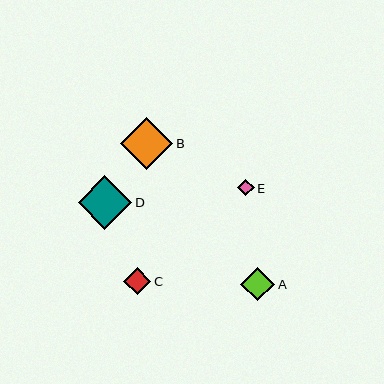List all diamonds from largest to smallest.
From largest to smallest: D, B, A, C, E.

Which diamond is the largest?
Diamond D is the largest with a size of approximately 53 pixels.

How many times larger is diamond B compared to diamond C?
Diamond B is approximately 1.9 times the size of diamond C.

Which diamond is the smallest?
Diamond E is the smallest with a size of approximately 16 pixels.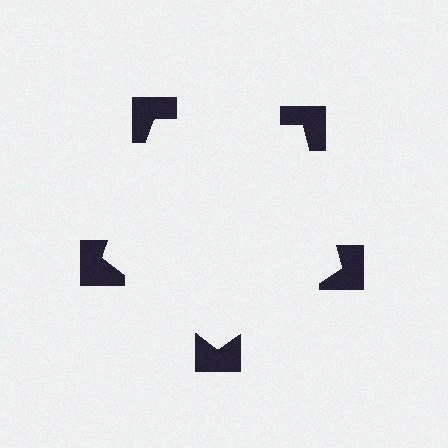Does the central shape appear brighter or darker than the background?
It typically appears slightly brighter than the background, even though no actual brightness change is drawn.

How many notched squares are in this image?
There are 5 — one at each vertex of the illusory pentagon.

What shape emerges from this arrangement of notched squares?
An illusory pentagon — its edges are inferred from the aligned wedge cuts in the notched squares, not physically drawn.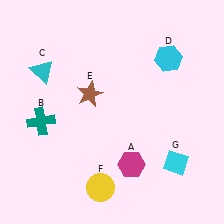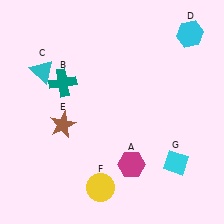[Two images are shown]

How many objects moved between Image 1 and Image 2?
3 objects moved between the two images.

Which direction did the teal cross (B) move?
The teal cross (B) moved up.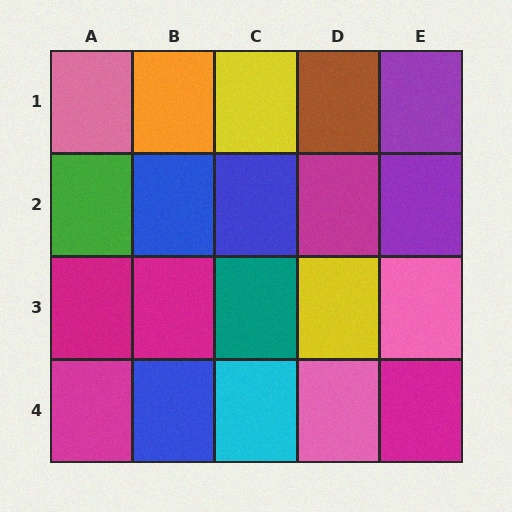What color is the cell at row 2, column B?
Blue.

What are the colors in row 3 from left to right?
Magenta, magenta, teal, yellow, pink.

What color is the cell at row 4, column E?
Magenta.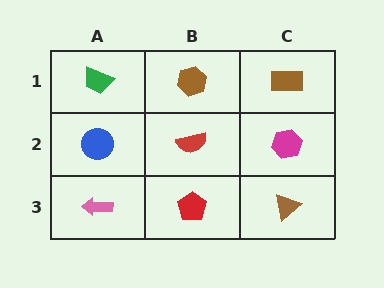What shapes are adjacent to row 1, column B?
A red semicircle (row 2, column B), a green trapezoid (row 1, column A), a brown rectangle (row 1, column C).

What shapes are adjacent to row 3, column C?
A magenta hexagon (row 2, column C), a red pentagon (row 3, column B).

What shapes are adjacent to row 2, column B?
A brown hexagon (row 1, column B), a red pentagon (row 3, column B), a blue circle (row 2, column A), a magenta hexagon (row 2, column C).